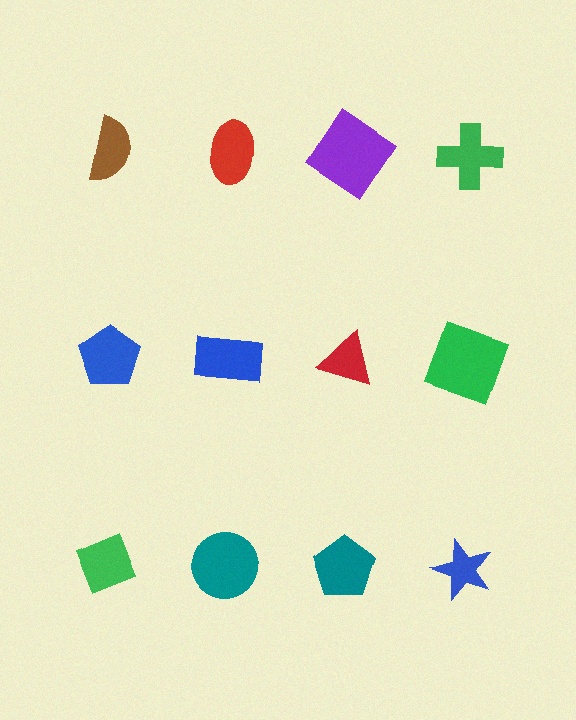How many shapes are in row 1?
4 shapes.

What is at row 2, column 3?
A red triangle.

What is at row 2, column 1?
A blue pentagon.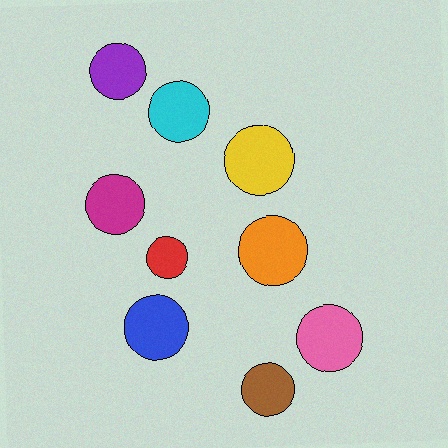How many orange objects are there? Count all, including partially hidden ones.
There is 1 orange object.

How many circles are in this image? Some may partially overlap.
There are 9 circles.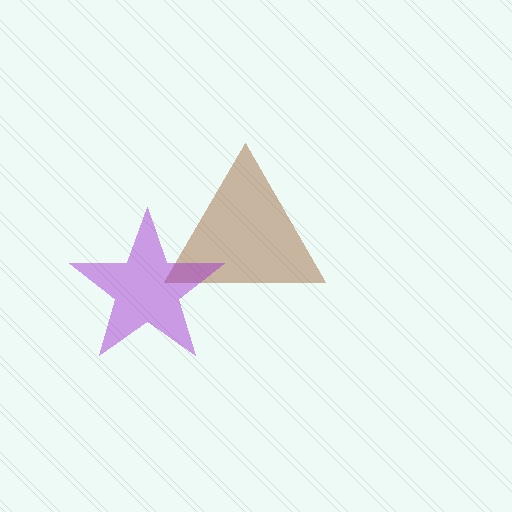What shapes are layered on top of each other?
The layered shapes are: a brown triangle, a purple star.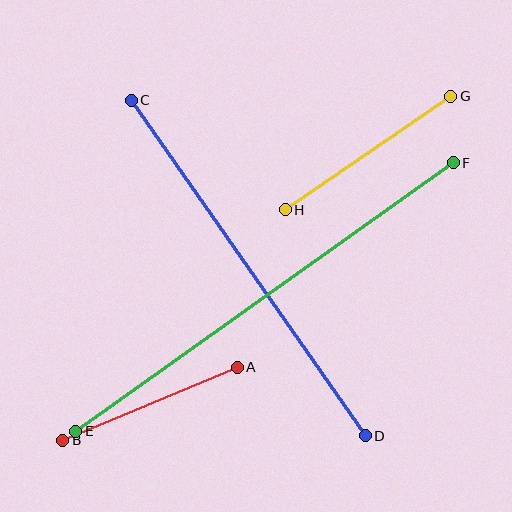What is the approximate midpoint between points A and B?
The midpoint is at approximately (150, 404) pixels.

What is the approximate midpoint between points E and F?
The midpoint is at approximately (264, 297) pixels.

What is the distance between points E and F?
The distance is approximately 463 pixels.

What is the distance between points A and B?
The distance is approximately 189 pixels.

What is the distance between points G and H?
The distance is approximately 201 pixels.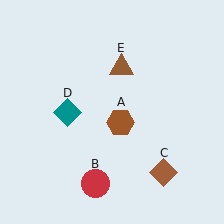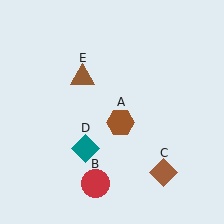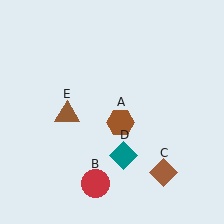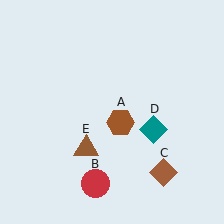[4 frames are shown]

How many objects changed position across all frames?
2 objects changed position: teal diamond (object D), brown triangle (object E).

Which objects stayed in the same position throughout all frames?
Brown hexagon (object A) and red circle (object B) and brown diamond (object C) remained stationary.